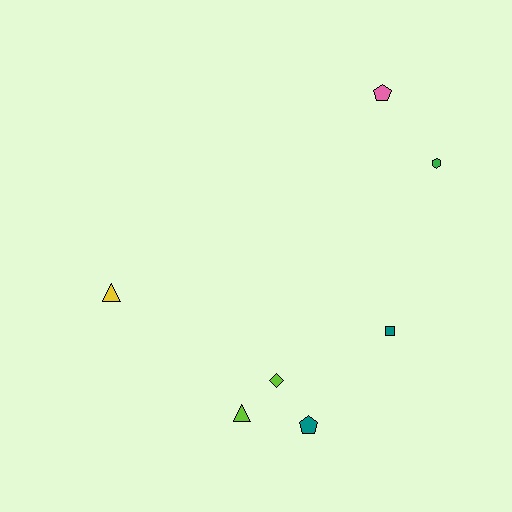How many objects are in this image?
There are 7 objects.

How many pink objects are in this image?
There is 1 pink object.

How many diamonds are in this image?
There is 1 diamond.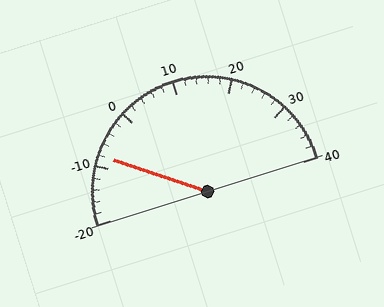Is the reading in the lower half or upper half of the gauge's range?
The reading is in the lower half of the range (-20 to 40).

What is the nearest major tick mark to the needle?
The nearest major tick mark is -10.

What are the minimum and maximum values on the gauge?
The gauge ranges from -20 to 40.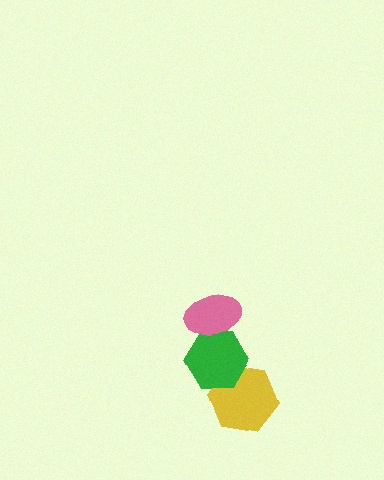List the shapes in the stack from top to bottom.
From top to bottom: the pink ellipse, the green hexagon, the yellow hexagon.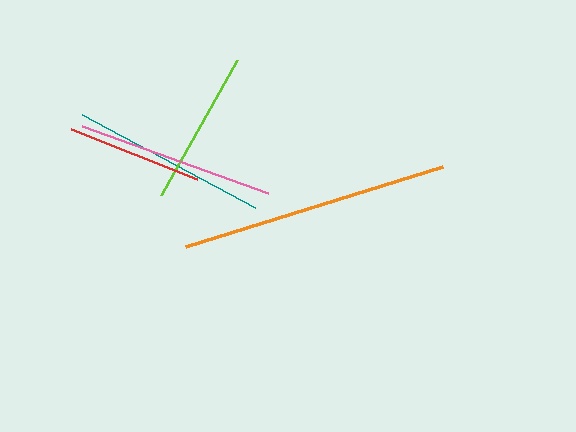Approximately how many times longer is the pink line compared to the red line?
The pink line is approximately 1.5 times the length of the red line.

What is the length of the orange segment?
The orange segment is approximately 269 pixels long.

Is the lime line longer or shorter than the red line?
The lime line is longer than the red line.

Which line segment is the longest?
The orange line is the longest at approximately 269 pixels.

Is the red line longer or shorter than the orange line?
The orange line is longer than the red line.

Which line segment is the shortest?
The red line is the shortest at approximately 136 pixels.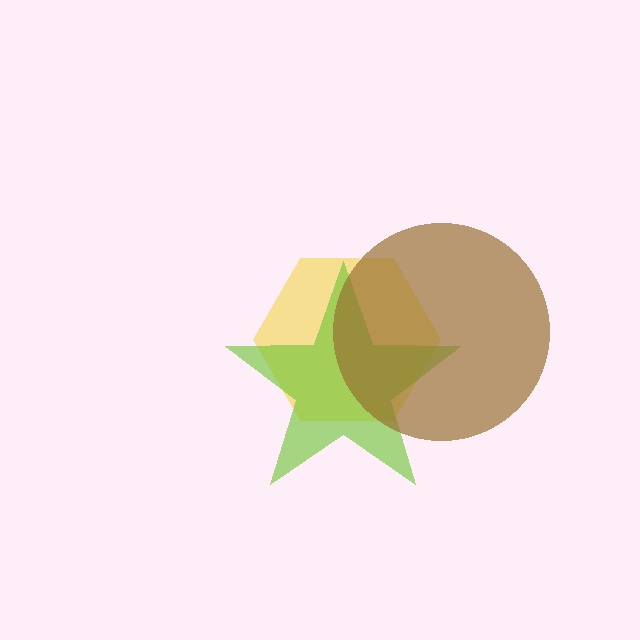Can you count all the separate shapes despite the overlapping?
Yes, there are 3 separate shapes.